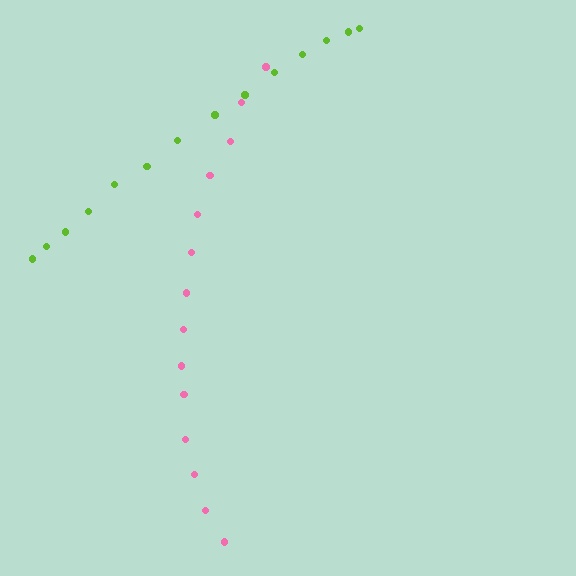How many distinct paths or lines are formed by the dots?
There are 2 distinct paths.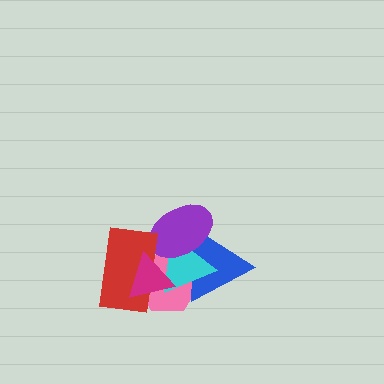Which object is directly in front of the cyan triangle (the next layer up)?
The purple ellipse is directly in front of the cyan triangle.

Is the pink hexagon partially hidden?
Yes, it is partially covered by another shape.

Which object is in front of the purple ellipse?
The red rectangle is in front of the purple ellipse.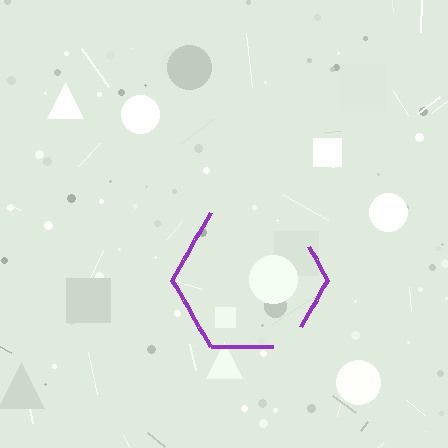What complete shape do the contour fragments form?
The contour fragments form a hexagon.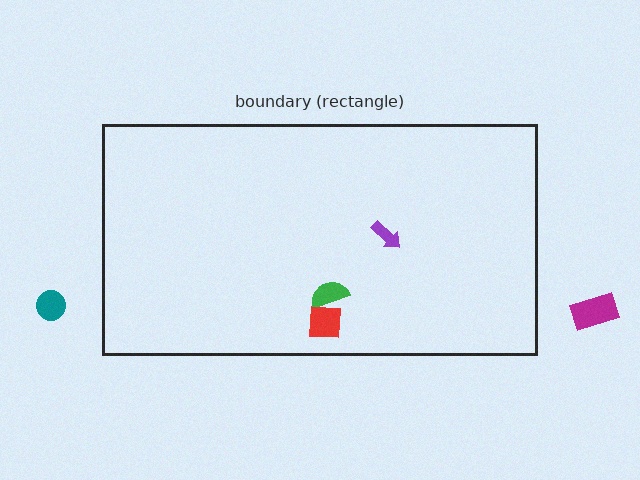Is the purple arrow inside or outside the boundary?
Inside.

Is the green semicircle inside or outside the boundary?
Inside.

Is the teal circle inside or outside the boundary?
Outside.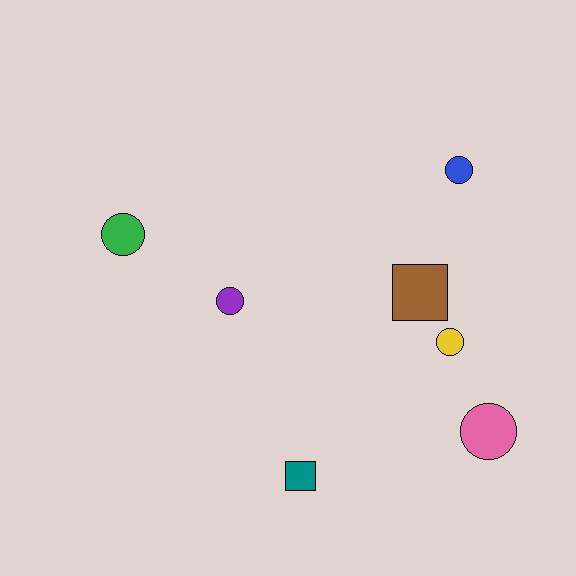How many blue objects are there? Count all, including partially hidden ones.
There is 1 blue object.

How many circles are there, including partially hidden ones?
There are 5 circles.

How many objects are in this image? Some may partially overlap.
There are 7 objects.